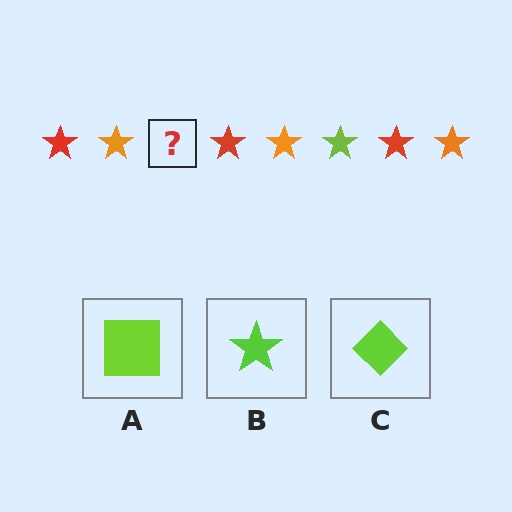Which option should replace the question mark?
Option B.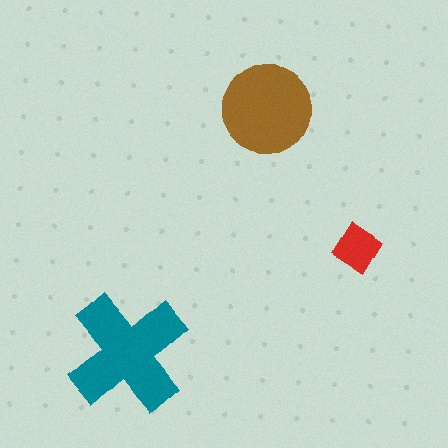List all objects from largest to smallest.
The teal cross, the brown circle, the red diamond.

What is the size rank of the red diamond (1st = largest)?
3rd.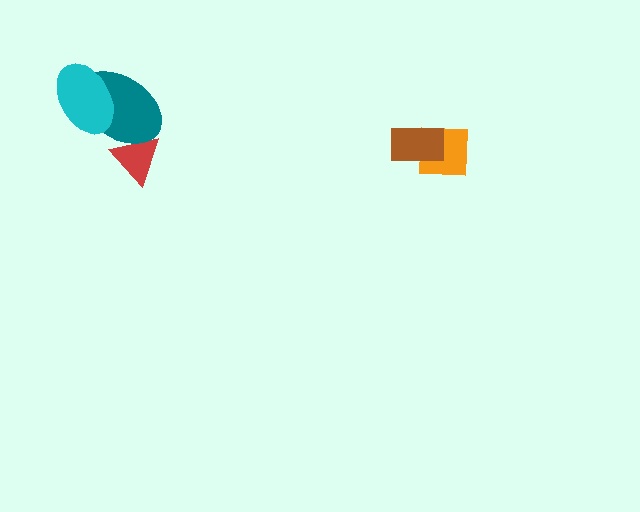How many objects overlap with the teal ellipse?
2 objects overlap with the teal ellipse.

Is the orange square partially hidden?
Yes, it is partially covered by another shape.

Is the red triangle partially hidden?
Yes, it is partially covered by another shape.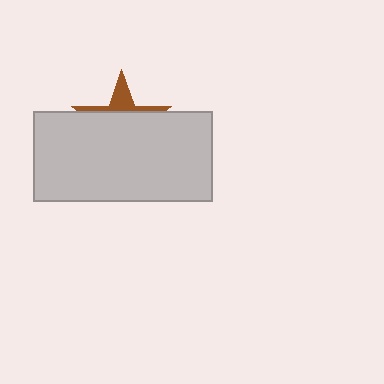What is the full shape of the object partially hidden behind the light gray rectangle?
The partially hidden object is a brown star.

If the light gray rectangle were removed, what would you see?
You would see the complete brown star.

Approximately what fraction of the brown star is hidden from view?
Roughly 69% of the brown star is hidden behind the light gray rectangle.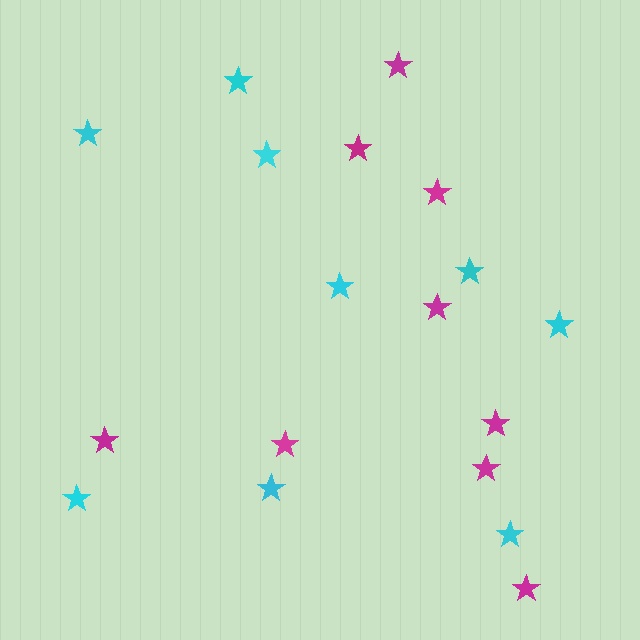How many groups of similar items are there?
There are 2 groups: one group of cyan stars (9) and one group of magenta stars (9).